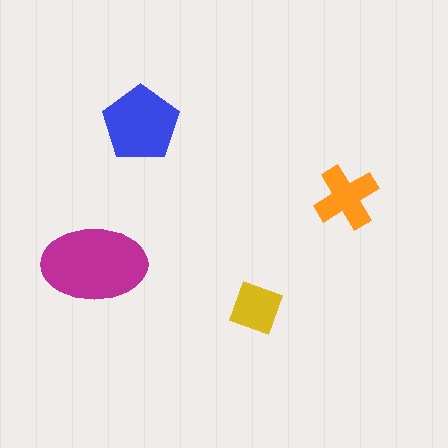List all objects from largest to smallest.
The magenta ellipse, the blue pentagon, the orange cross, the yellow square.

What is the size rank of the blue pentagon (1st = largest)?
2nd.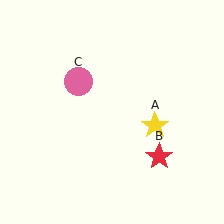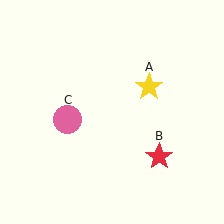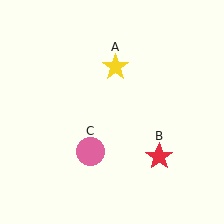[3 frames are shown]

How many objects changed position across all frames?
2 objects changed position: yellow star (object A), pink circle (object C).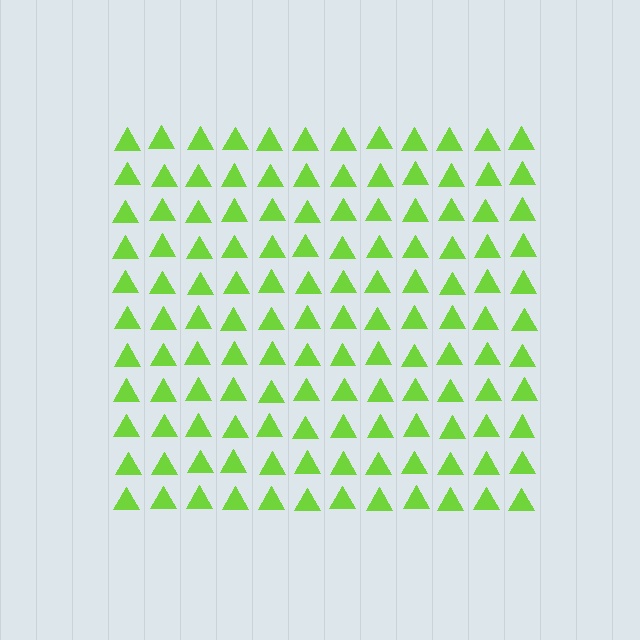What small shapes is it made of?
It is made of small triangles.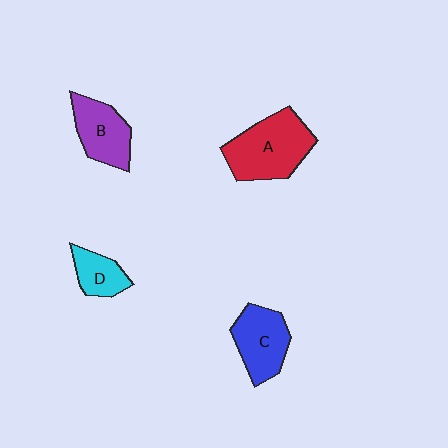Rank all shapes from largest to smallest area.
From largest to smallest: A (red), C (blue), B (purple), D (cyan).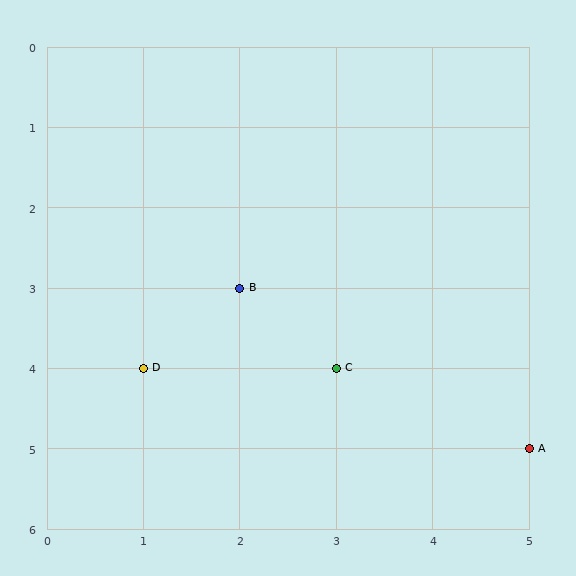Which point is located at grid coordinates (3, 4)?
Point C is at (3, 4).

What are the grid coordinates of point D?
Point D is at grid coordinates (1, 4).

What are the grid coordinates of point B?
Point B is at grid coordinates (2, 3).